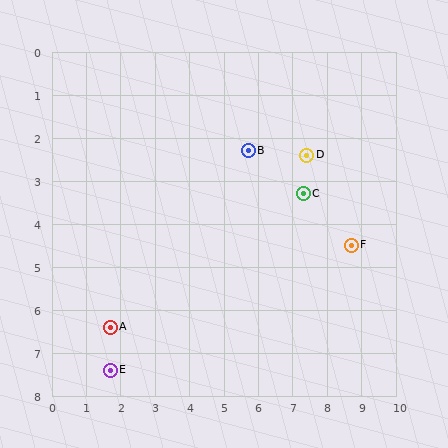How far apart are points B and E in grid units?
Points B and E are about 6.5 grid units apart.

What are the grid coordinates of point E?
Point E is at approximately (1.7, 7.4).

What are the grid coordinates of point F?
Point F is at approximately (8.7, 4.5).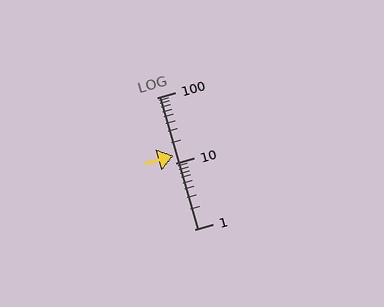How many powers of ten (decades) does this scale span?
The scale spans 2 decades, from 1 to 100.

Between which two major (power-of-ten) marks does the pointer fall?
The pointer is between 10 and 100.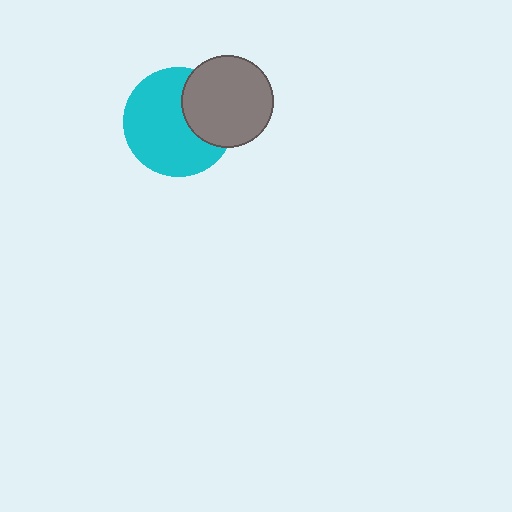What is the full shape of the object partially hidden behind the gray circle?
The partially hidden object is a cyan circle.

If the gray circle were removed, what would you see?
You would see the complete cyan circle.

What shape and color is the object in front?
The object in front is a gray circle.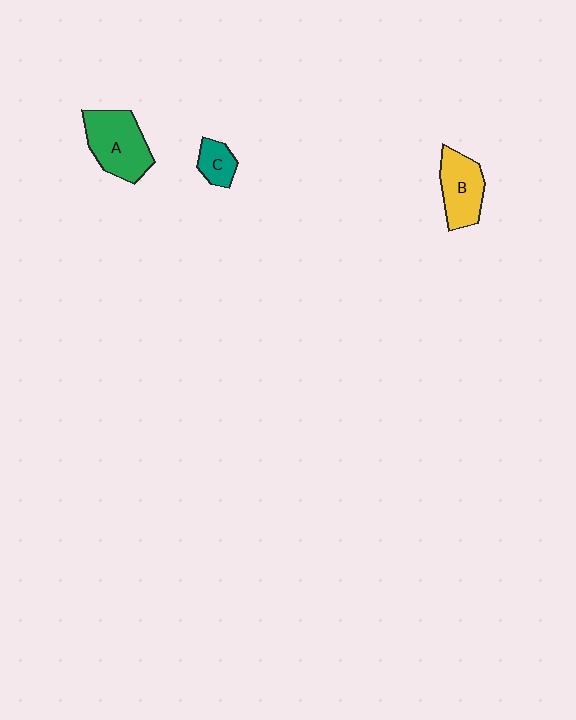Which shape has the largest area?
Shape A (green).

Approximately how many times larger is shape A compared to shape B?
Approximately 1.3 times.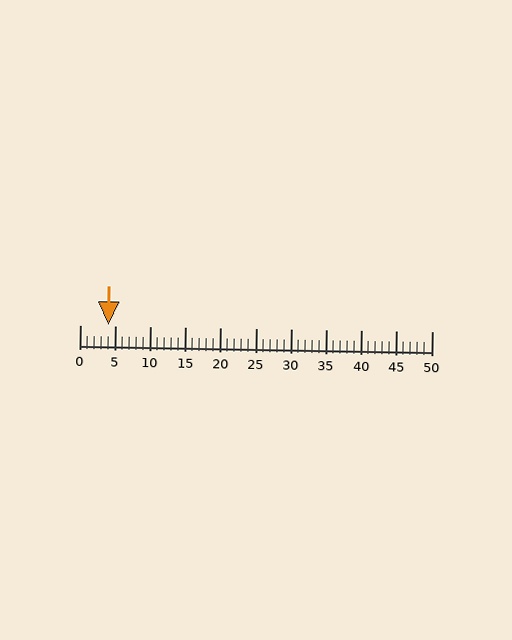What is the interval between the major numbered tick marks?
The major tick marks are spaced 5 units apart.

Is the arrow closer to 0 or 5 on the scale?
The arrow is closer to 5.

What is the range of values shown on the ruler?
The ruler shows values from 0 to 50.